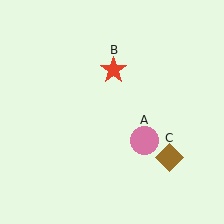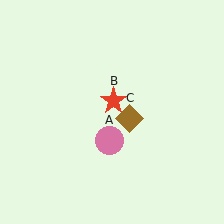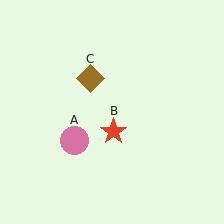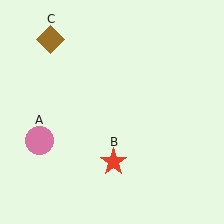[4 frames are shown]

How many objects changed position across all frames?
3 objects changed position: pink circle (object A), red star (object B), brown diamond (object C).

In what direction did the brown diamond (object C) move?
The brown diamond (object C) moved up and to the left.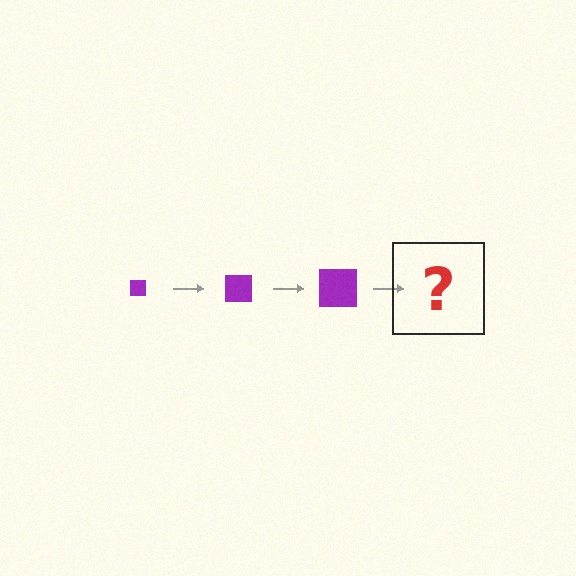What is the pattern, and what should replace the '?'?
The pattern is that the square gets progressively larger each step. The '?' should be a purple square, larger than the previous one.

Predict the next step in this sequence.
The next step is a purple square, larger than the previous one.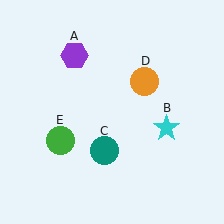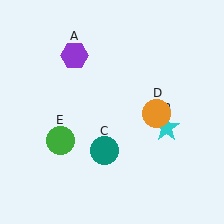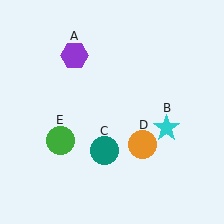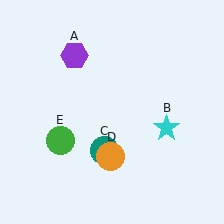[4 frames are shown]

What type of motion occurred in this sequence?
The orange circle (object D) rotated clockwise around the center of the scene.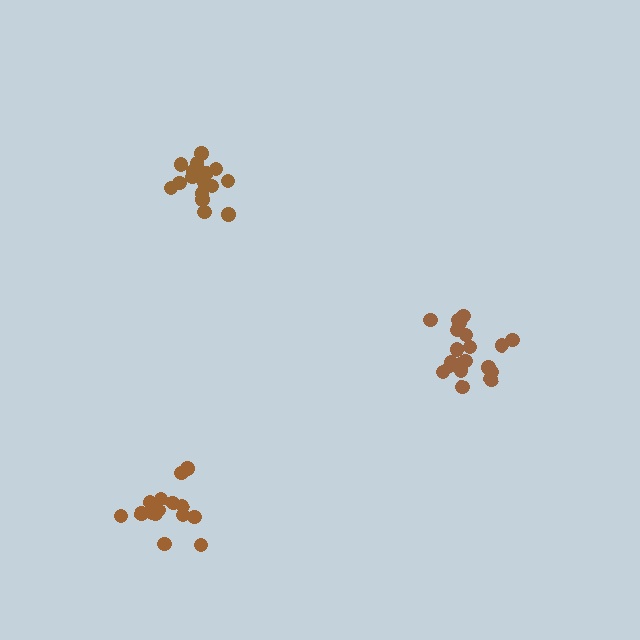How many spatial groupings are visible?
There are 3 spatial groupings.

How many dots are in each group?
Group 1: 20 dots, Group 2: 17 dots, Group 3: 15 dots (52 total).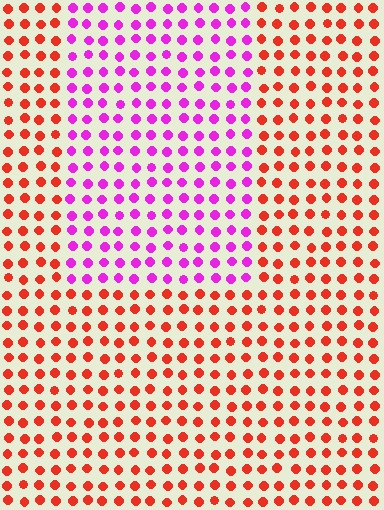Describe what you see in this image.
The image is filled with small red elements in a uniform arrangement. A rectangle-shaped region is visible where the elements are tinted to a slightly different hue, forming a subtle color boundary.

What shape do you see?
I see a rectangle.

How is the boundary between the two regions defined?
The boundary is defined purely by a slight shift in hue (about 62 degrees). Spacing, size, and orientation are identical on both sides.